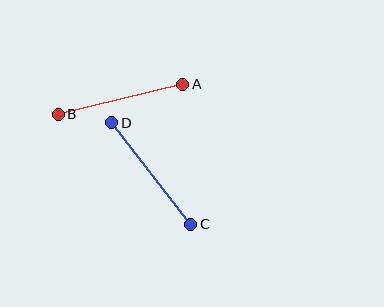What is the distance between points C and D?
The distance is approximately 129 pixels.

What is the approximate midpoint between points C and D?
The midpoint is at approximately (151, 173) pixels.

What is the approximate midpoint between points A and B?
The midpoint is at approximately (120, 99) pixels.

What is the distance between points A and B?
The distance is approximately 128 pixels.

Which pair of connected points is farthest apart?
Points C and D are farthest apart.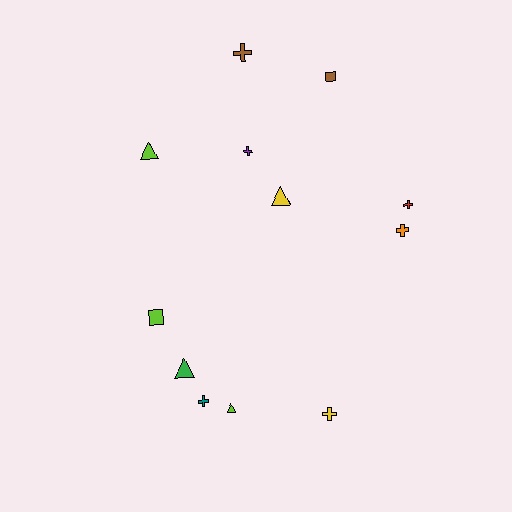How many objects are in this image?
There are 12 objects.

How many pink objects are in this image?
There are no pink objects.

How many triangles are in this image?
There are 4 triangles.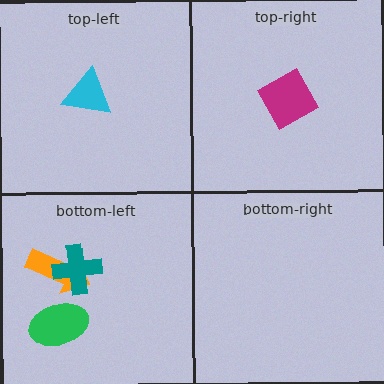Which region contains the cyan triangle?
The top-left region.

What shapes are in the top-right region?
The magenta square.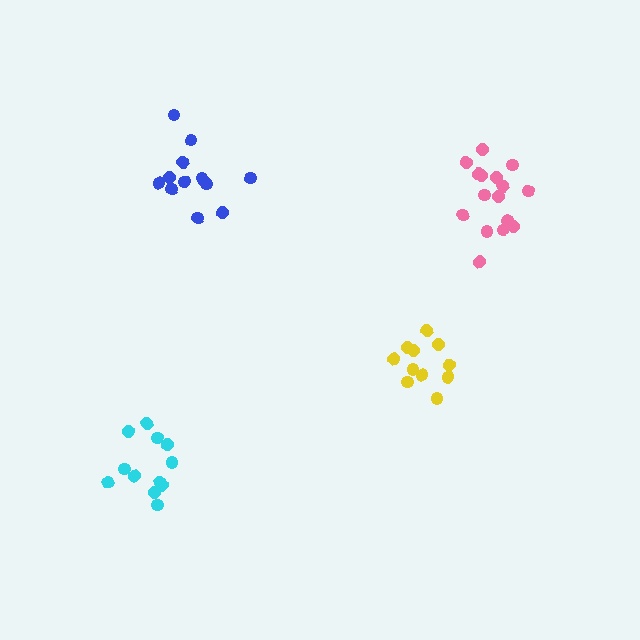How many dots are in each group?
Group 1: 11 dots, Group 2: 12 dots, Group 3: 13 dots, Group 4: 16 dots (52 total).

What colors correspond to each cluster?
The clusters are colored: yellow, cyan, blue, pink.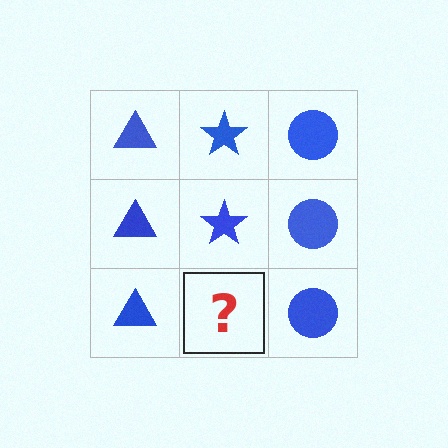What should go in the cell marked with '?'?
The missing cell should contain a blue star.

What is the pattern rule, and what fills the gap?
The rule is that each column has a consistent shape. The gap should be filled with a blue star.